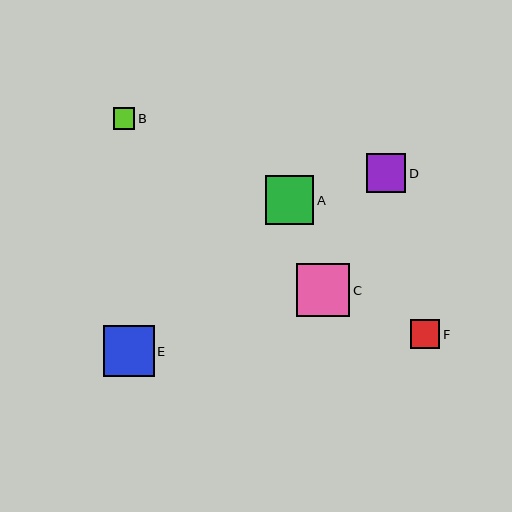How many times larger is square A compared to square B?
Square A is approximately 2.3 times the size of square B.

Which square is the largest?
Square C is the largest with a size of approximately 53 pixels.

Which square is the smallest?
Square B is the smallest with a size of approximately 21 pixels.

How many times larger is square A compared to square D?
Square A is approximately 1.2 times the size of square D.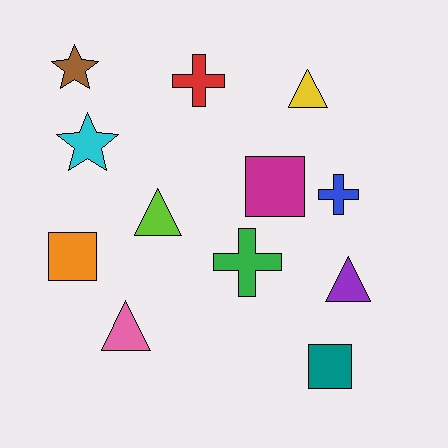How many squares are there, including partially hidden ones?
There are 3 squares.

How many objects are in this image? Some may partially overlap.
There are 12 objects.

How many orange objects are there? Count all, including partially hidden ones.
There is 1 orange object.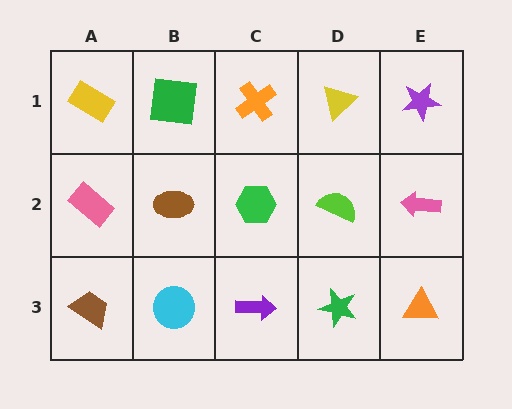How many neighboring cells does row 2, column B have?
4.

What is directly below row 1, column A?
A pink rectangle.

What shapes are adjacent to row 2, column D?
A yellow triangle (row 1, column D), a green star (row 3, column D), a green hexagon (row 2, column C), a pink arrow (row 2, column E).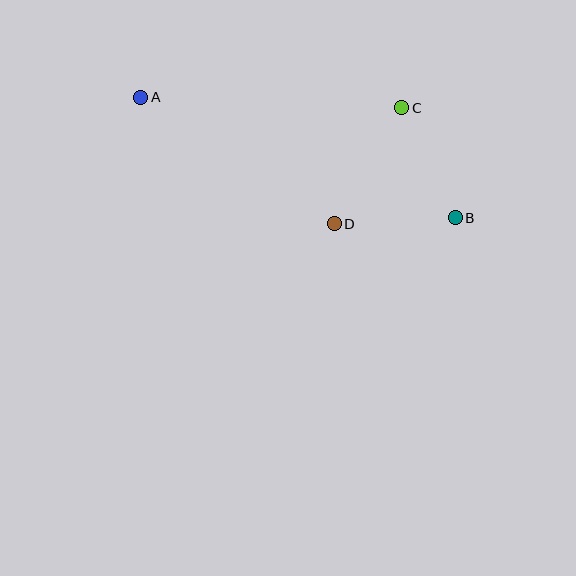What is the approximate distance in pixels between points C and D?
The distance between C and D is approximately 134 pixels.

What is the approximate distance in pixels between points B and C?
The distance between B and C is approximately 123 pixels.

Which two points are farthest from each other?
Points A and B are farthest from each other.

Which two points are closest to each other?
Points B and D are closest to each other.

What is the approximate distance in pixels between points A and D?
The distance between A and D is approximately 231 pixels.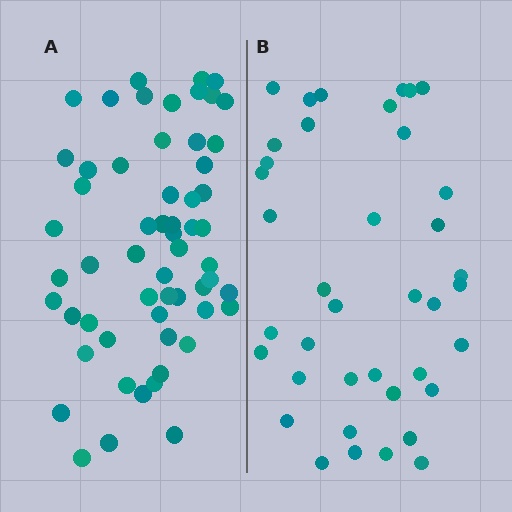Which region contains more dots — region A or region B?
Region A (the left region) has more dots.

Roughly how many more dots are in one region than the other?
Region A has approximately 20 more dots than region B.